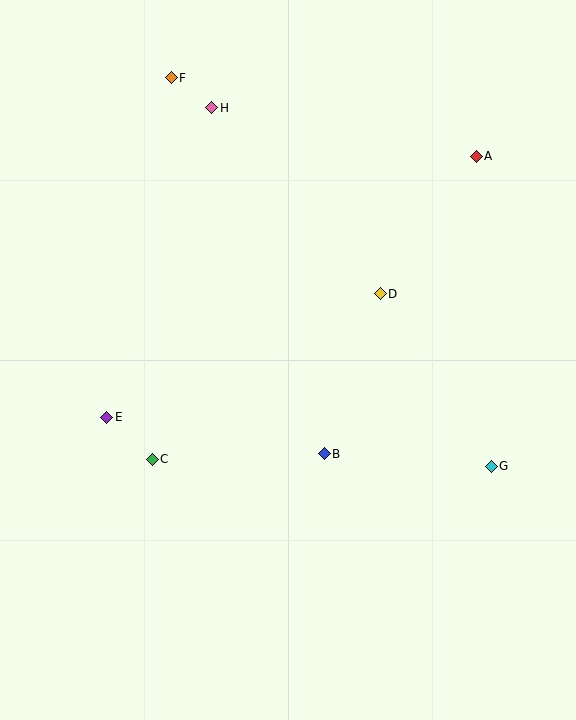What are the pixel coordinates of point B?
Point B is at (324, 454).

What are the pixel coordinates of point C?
Point C is at (152, 459).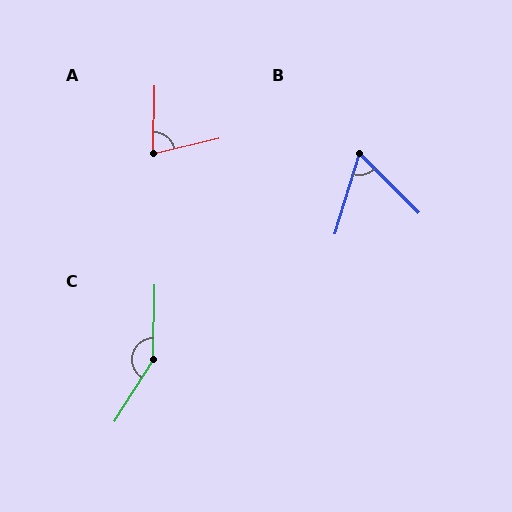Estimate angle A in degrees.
Approximately 75 degrees.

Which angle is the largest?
C, at approximately 149 degrees.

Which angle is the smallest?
B, at approximately 62 degrees.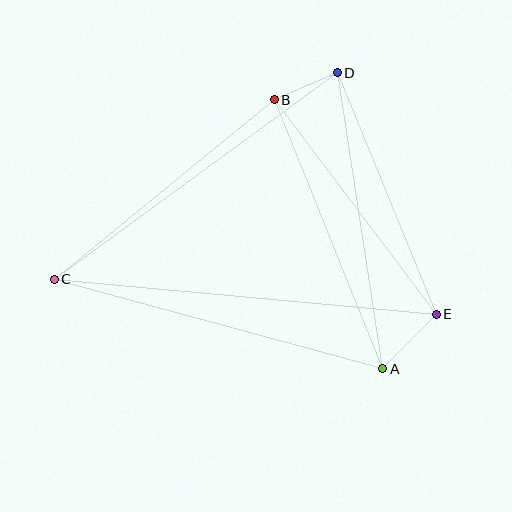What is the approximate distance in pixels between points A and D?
The distance between A and D is approximately 299 pixels.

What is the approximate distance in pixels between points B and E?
The distance between B and E is approximately 269 pixels.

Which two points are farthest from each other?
Points C and E are farthest from each other.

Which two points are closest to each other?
Points B and D are closest to each other.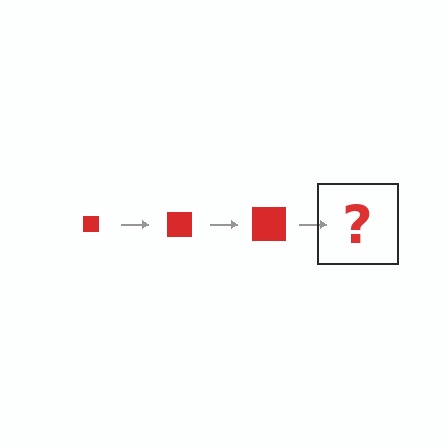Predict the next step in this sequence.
The next step is a red square, larger than the previous one.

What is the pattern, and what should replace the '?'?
The pattern is that the square gets progressively larger each step. The '?' should be a red square, larger than the previous one.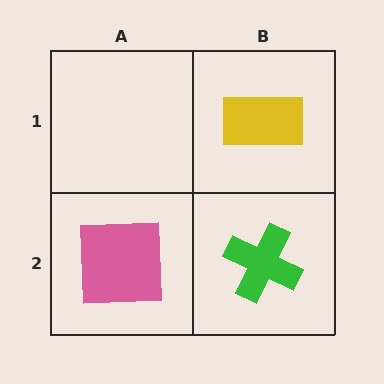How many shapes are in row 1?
1 shape.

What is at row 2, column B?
A green cross.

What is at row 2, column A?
A pink square.